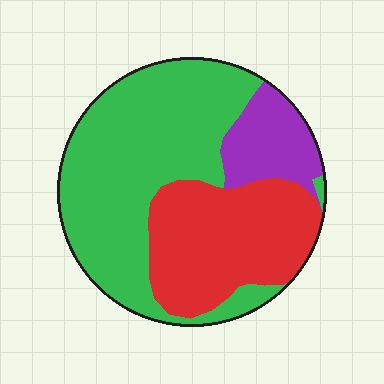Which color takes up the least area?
Purple, at roughly 15%.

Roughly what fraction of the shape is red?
Red takes up about one third (1/3) of the shape.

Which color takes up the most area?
Green, at roughly 55%.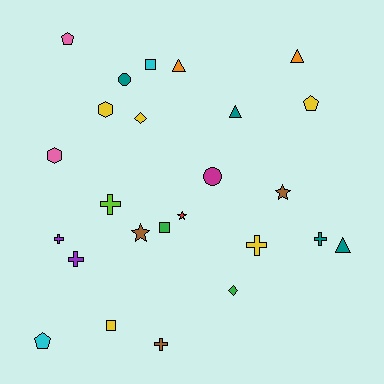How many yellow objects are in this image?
There are 5 yellow objects.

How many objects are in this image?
There are 25 objects.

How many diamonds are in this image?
There are 2 diamonds.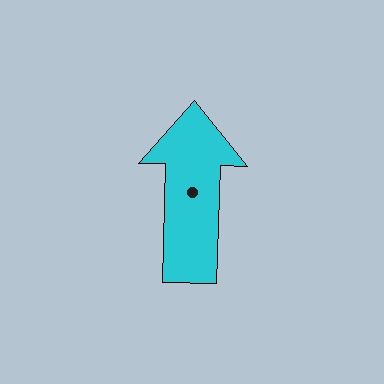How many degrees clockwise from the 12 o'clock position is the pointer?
Approximately 2 degrees.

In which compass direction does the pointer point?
North.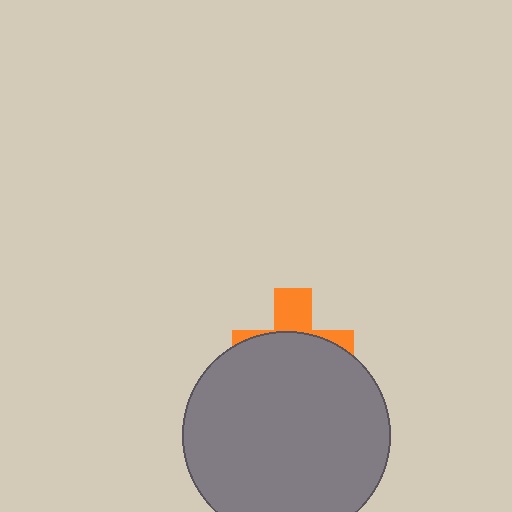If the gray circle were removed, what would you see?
You would see the complete orange cross.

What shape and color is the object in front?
The object in front is a gray circle.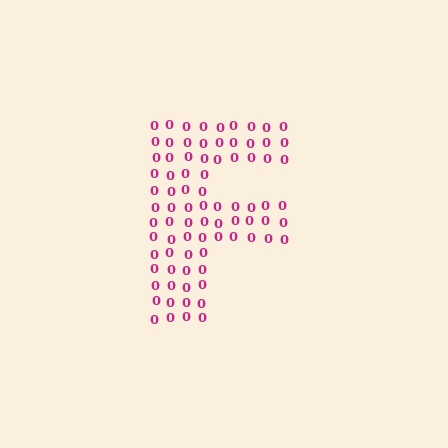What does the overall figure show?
The overall figure shows the letter F.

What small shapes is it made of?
It is made of small digit 0's.